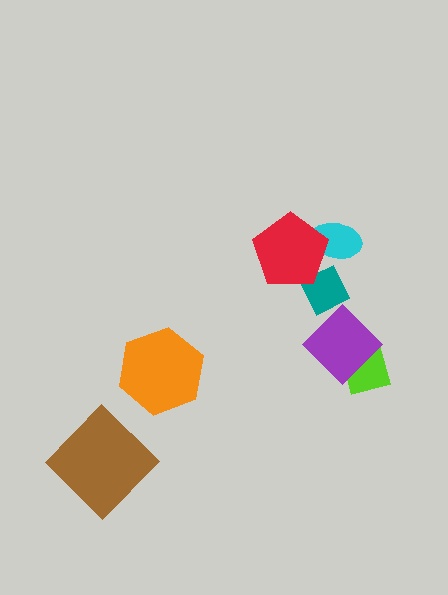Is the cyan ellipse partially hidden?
Yes, it is partially covered by another shape.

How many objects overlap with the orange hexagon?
0 objects overlap with the orange hexagon.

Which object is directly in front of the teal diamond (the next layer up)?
The red pentagon is directly in front of the teal diamond.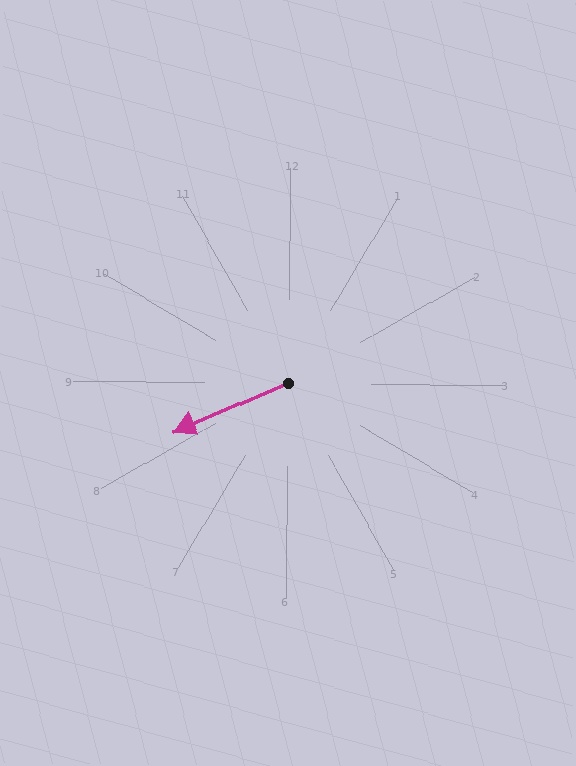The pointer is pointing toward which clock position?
Roughly 8 o'clock.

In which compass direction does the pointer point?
Southwest.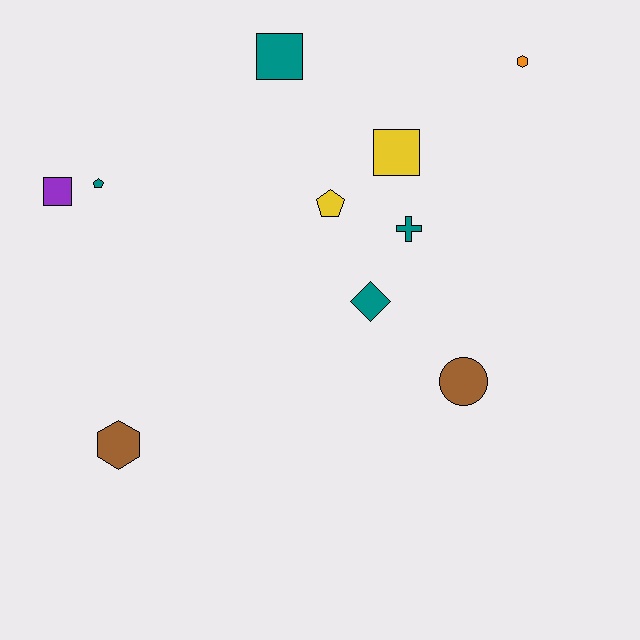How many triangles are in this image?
There are no triangles.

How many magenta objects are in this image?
There are no magenta objects.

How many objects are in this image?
There are 10 objects.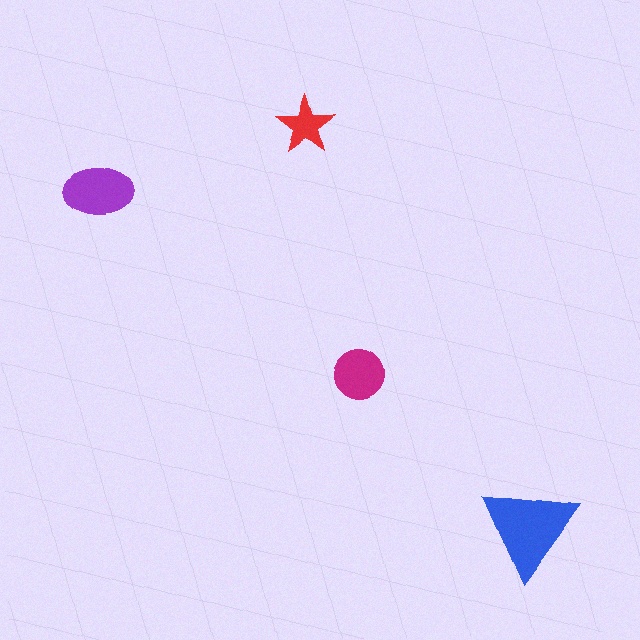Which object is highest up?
The red star is topmost.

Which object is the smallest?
The red star.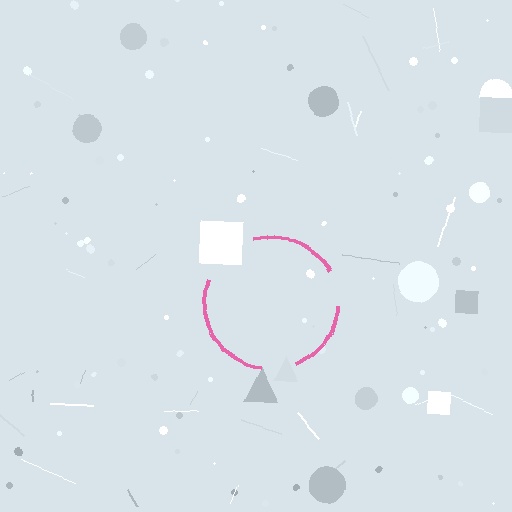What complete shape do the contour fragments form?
The contour fragments form a circle.